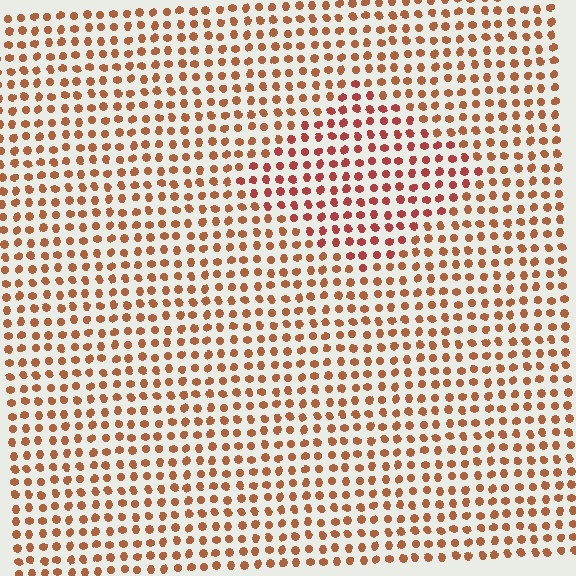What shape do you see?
I see a diamond.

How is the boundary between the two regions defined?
The boundary is defined purely by a slight shift in hue (about 22 degrees). Spacing, size, and orientation are identical on both sides.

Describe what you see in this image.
The image is filled with small brown elements in a uniform arrangement. A diamond-shaped region is visible where the elements are tinted to a slightly different hue, forming a subtle color boundary.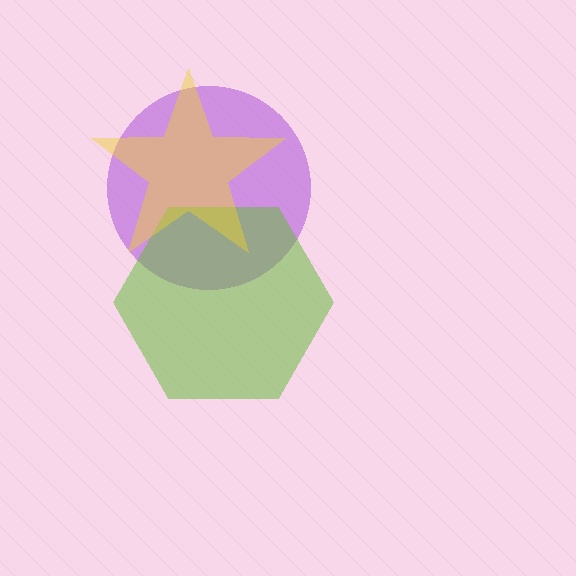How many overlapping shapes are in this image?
There are 3 overlapping shapes in the image.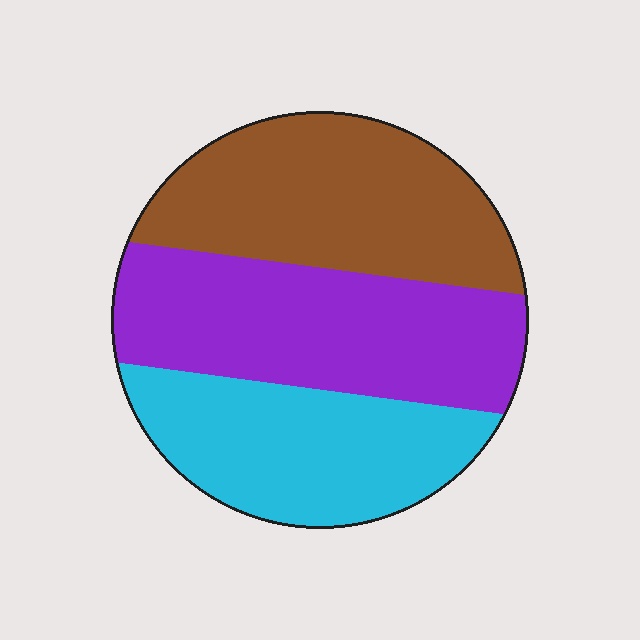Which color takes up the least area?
Cyan, at roughly 30%.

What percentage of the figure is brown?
Brown covers around 35% of the figure.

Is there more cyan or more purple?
Purple.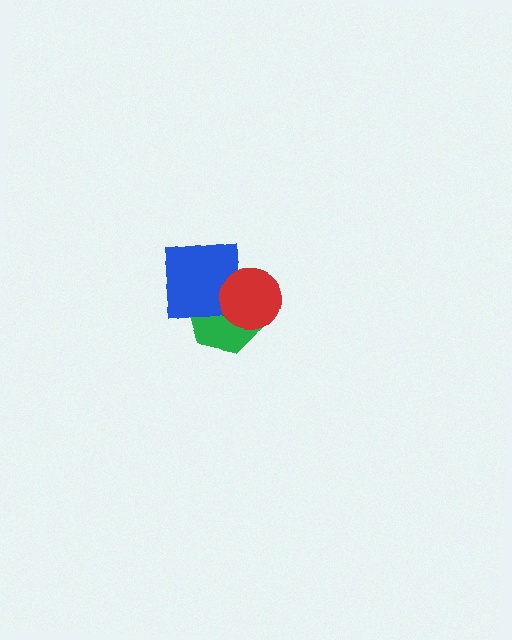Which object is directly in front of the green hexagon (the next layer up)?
The blue square is directly in front of the green hexagon.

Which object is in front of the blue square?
The red circle is in front of the blue square.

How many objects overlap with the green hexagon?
2 objects overlap with the green hexagon.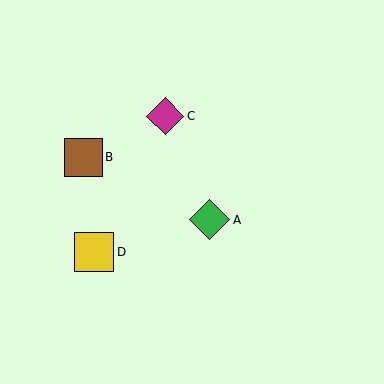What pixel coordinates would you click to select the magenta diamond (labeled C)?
Click at (165, 116) to select the magenta diamond C.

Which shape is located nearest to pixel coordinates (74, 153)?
The brown square (labeled B) at (83, 157) is nearest to that location.